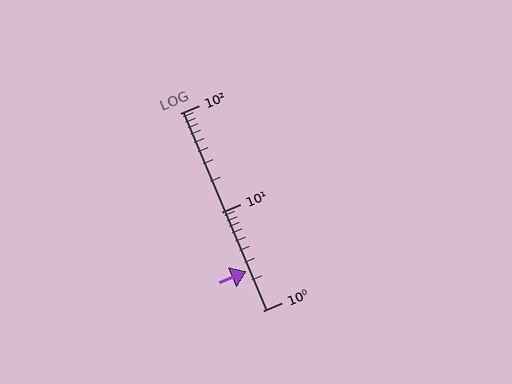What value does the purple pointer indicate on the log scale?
The pointer indicates approximately 2.5.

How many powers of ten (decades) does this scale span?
The scale spans 2 decades, from 1 to 100.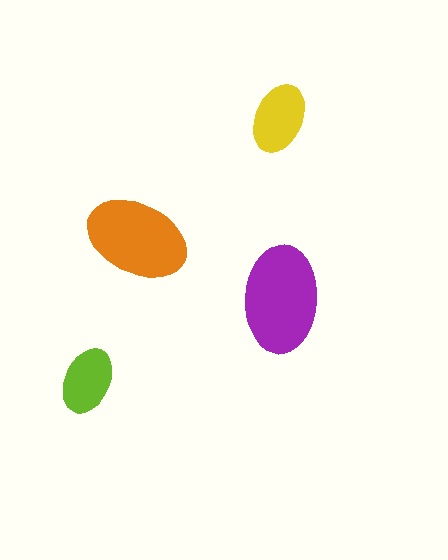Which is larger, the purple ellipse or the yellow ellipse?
The purple one.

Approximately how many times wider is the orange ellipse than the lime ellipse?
About 1.5 times wider.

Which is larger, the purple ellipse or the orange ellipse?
The purple one.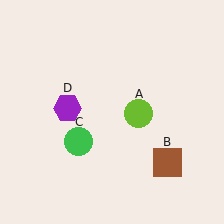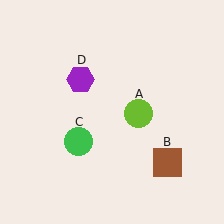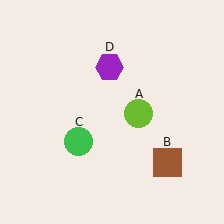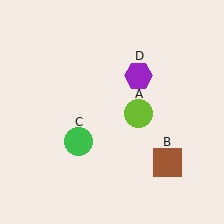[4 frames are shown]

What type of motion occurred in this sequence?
The purple hexagon (object D) rotated clockwise around the center of the scene.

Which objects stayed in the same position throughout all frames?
Lime circle (object A) and brown square (object B) and green circle (object C) remained stationary.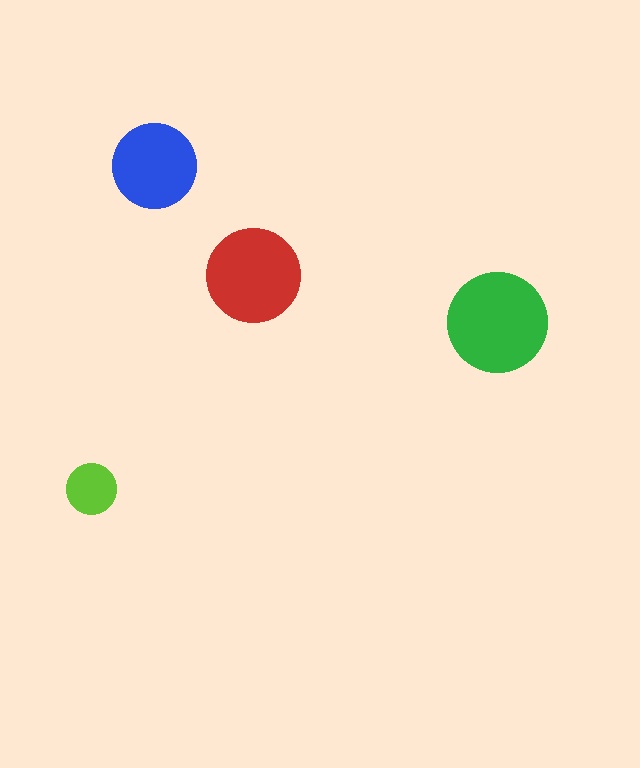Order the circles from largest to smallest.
the green one, the red one, the blue one, the lime one.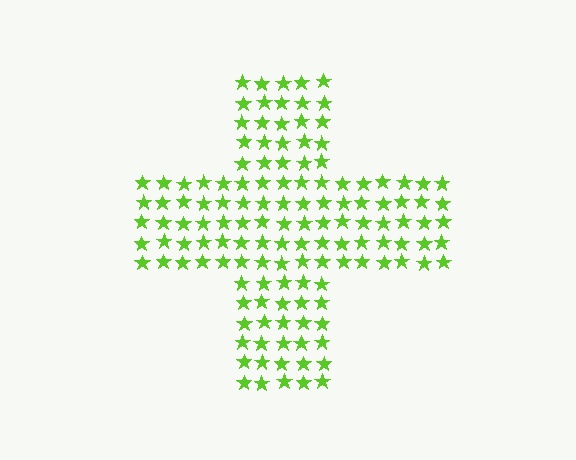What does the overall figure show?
The overall figure shows a cross.